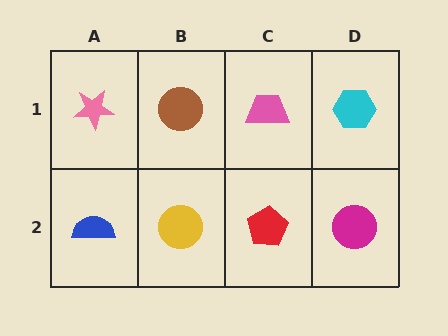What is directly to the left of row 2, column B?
A blue semicircle.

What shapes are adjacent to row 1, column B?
A yellow circle (row 2, column B), a pink star (row 1, column A), a pink trapezoid (row 1, column C).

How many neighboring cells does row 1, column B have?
3.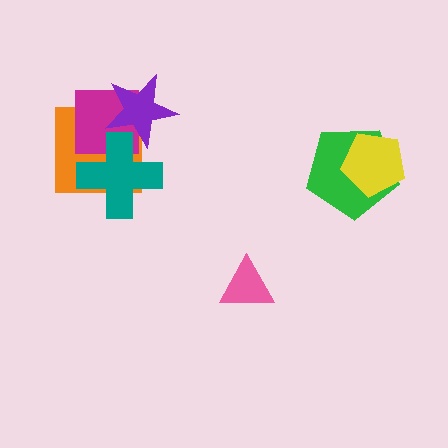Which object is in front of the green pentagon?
The yellow pentagon is in front of the green pentagon.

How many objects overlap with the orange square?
3 objects overlap with the orange square.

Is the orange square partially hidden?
Yes, it is partially covered by another shape.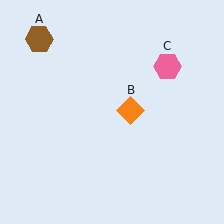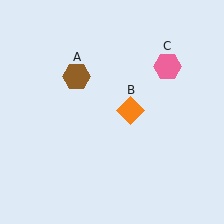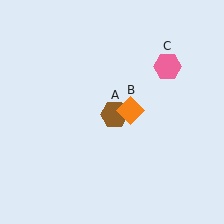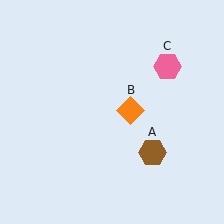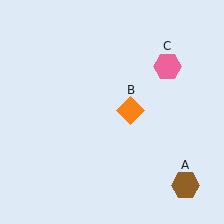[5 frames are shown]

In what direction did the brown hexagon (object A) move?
The brown hexagon (object A) moved down and to the right.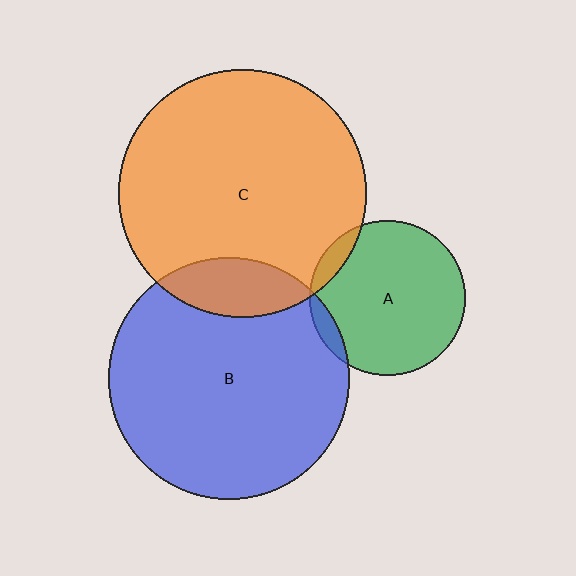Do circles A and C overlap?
Yes.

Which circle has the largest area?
Circle C (orange).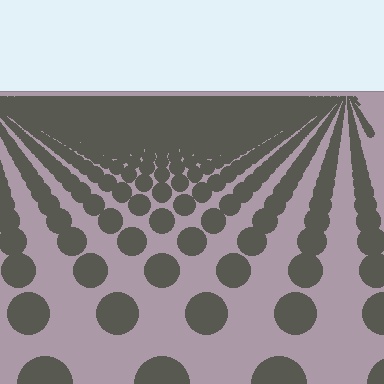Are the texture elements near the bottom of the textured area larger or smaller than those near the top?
Larger. Near the bottom, elements are closer to the viewer and appear at a bigger on-screen size.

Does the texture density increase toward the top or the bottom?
Density increases toward the top.